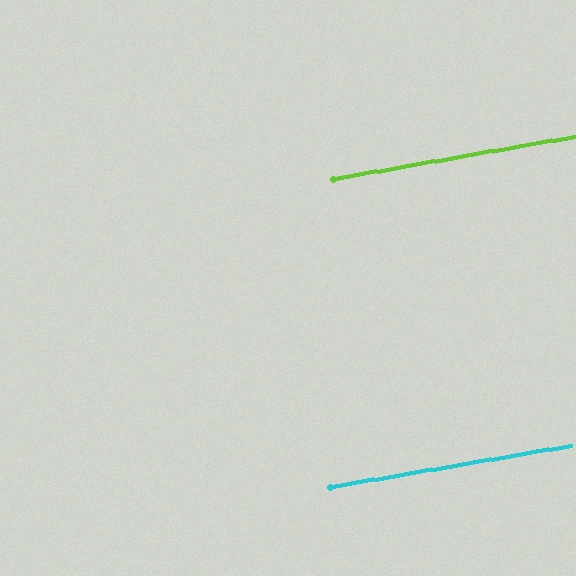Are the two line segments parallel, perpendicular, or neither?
Parallel — their directions differ by only 0.3°.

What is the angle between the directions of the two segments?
Approximately 0 degrees.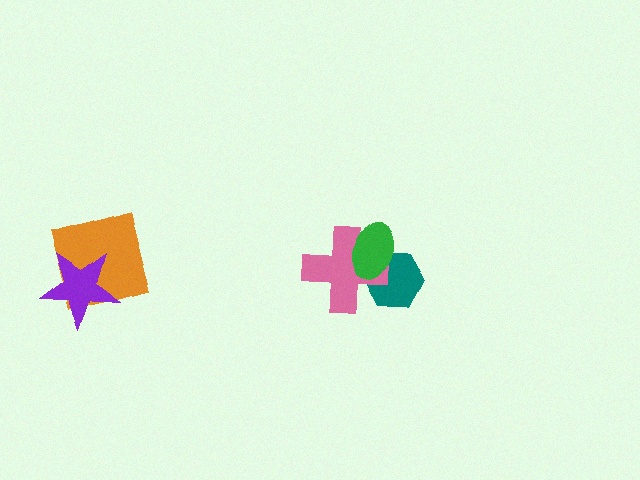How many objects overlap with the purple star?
1 object overlaps with the purple star.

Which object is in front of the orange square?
The purple star is in front of the orange square.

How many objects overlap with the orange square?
1 object overlaps with the orange square.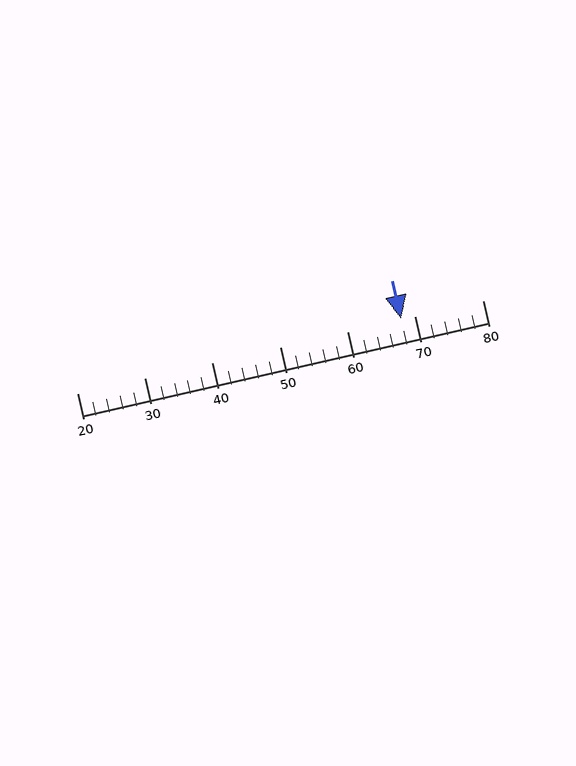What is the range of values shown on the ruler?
The ruler shows values from 20 to 80.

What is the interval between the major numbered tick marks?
The major tick marks are spaced 10 units apart.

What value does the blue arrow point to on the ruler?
The blue arrow points to approximately 68.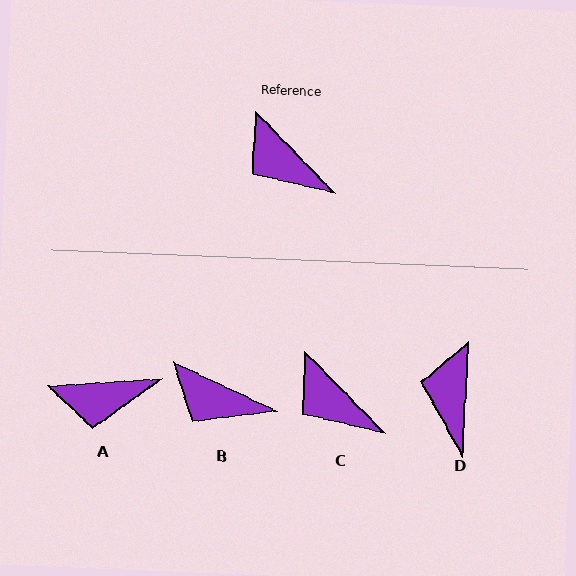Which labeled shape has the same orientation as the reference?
C.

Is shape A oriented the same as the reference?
No, it is off by about 50 degrees.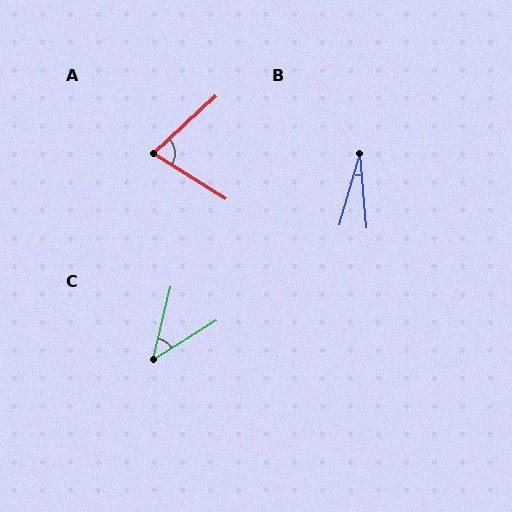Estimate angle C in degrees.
Approximately 45 degrees.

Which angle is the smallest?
B, at approximately 21 degrees.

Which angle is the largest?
A, at approximately 75 degrees.